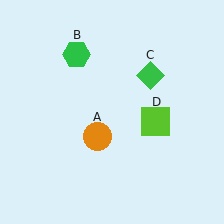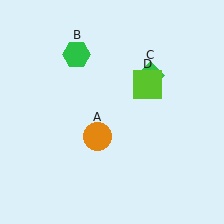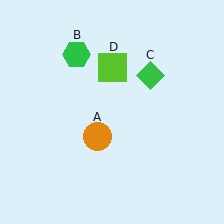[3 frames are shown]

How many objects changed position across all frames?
1 object changed position: lime square (object D).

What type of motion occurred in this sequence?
The lime square (object D) rotated counterclockwise around the center of the scene.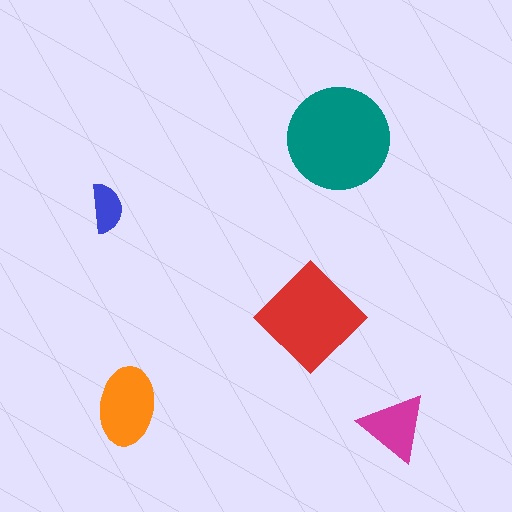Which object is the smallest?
The blue semicircle.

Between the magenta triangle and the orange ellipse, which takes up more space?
The orange ellipse.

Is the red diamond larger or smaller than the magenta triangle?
Larger.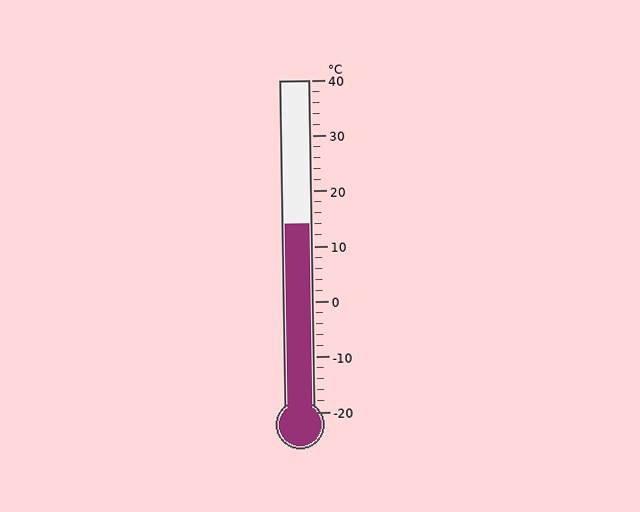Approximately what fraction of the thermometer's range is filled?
The thermometer is filled to approximately 55% of its range.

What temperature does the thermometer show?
The thermometer shows approximately 14°C.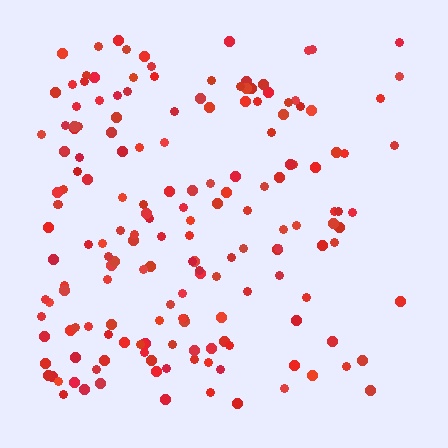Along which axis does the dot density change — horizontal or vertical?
Horizontal.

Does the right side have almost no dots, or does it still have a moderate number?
Still a moderate number, just noticeably fewer than the left.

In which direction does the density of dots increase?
From right to left, with the left side densest.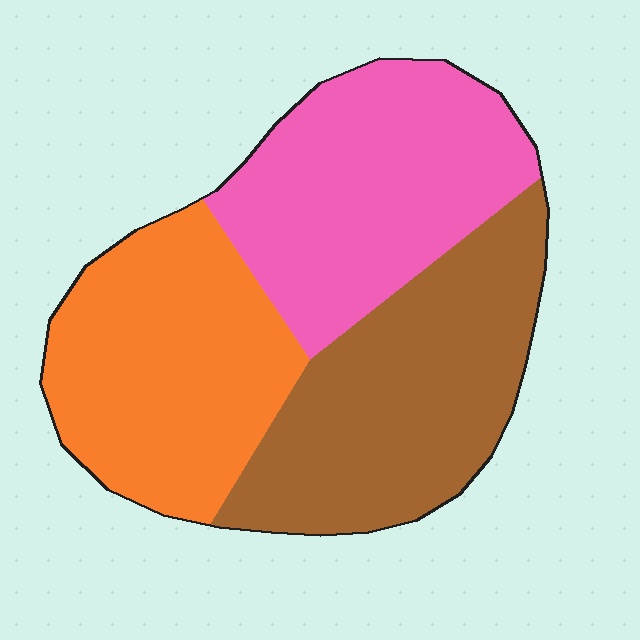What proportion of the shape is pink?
Pink takes up between a quarter and a half of the shape.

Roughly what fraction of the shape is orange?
Orange takes up about one third (1/3) of the shape.